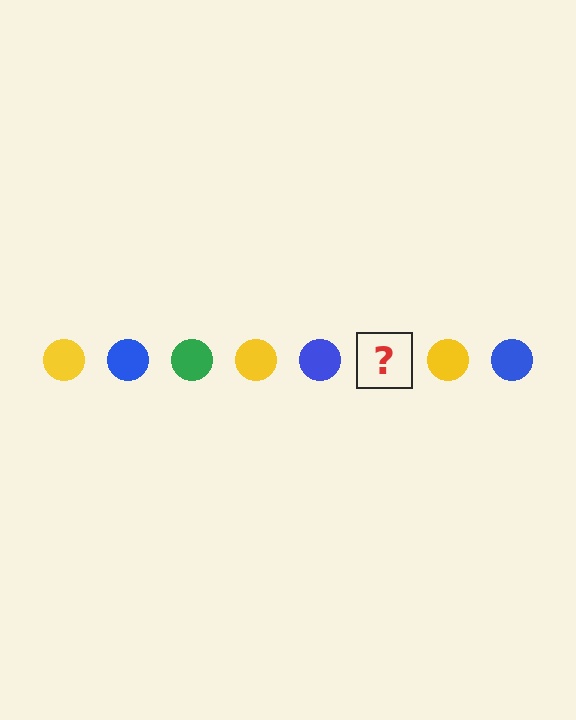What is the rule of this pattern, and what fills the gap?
The rule is that the pattern cycles through yellow, blue, green circles. The gap should be filled with a green circle.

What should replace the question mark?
The question mark should be replaced with a green circle.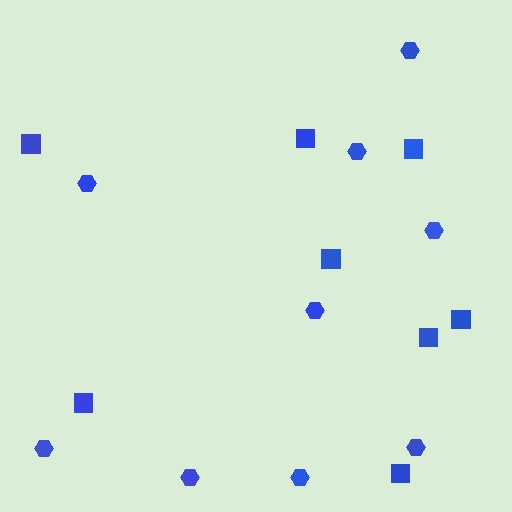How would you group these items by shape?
There are 2 groups: one group of squares (8) and one group of hexagons (9).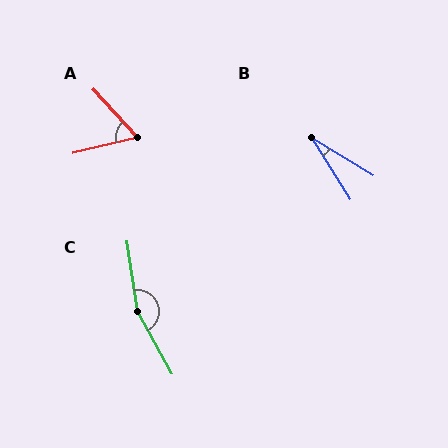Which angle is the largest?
C, at approximately 160 degrees.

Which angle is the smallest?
B, at approximately 27 degrees.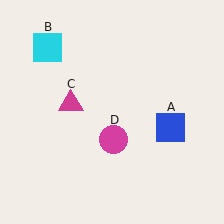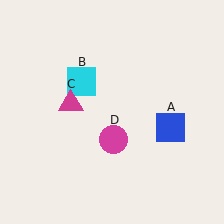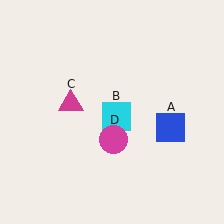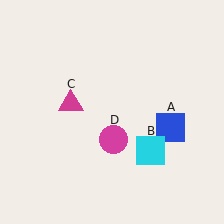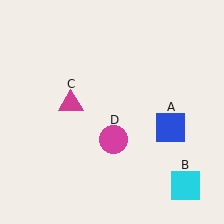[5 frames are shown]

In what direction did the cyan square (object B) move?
The cyan square (object B) moved down and to the right.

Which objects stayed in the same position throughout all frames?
Blue square (object A) and magenta triangle (object C) and magenta circle (object D) remained stationary.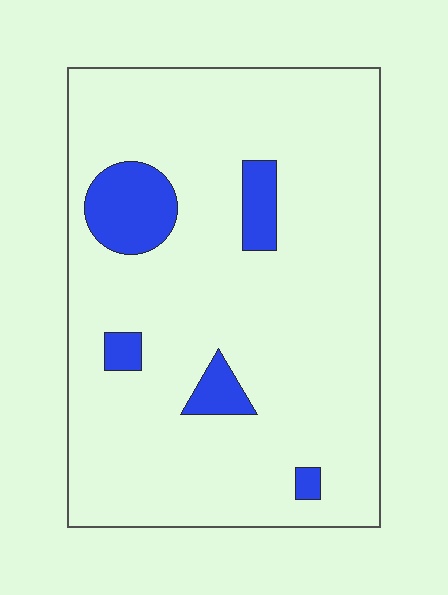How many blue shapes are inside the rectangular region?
5.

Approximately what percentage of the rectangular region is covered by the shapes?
Approximately 10%.